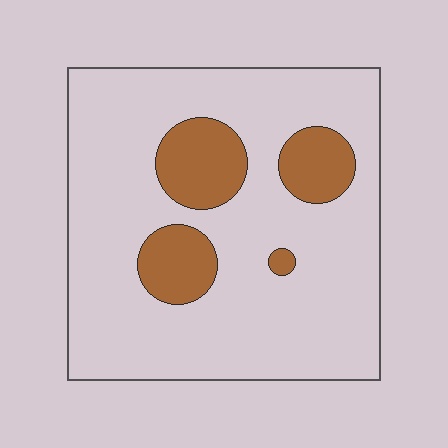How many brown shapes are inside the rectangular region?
4.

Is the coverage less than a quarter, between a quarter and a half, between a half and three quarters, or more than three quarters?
Less than a quarter.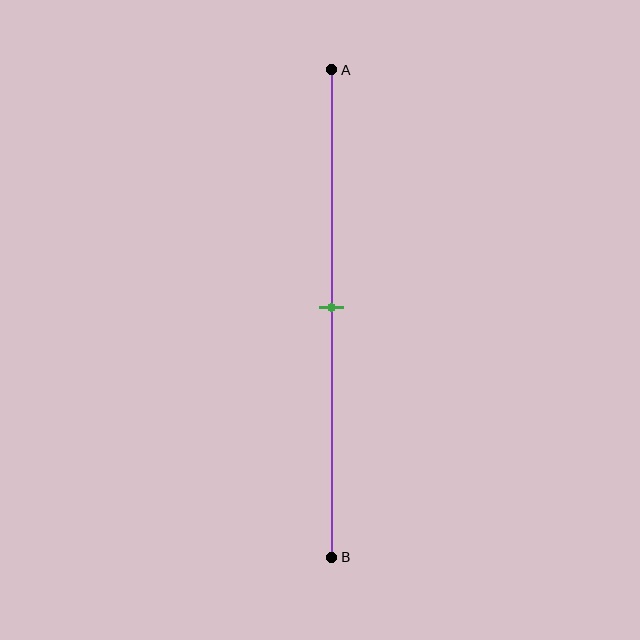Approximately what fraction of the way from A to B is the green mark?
The green mark is approximately 50% of the way from A to B.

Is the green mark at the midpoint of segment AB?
Yes, the mark is approximately at the midpoint.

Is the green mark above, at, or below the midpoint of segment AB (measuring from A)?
The green mark is approximately at the midpoint of segment AB.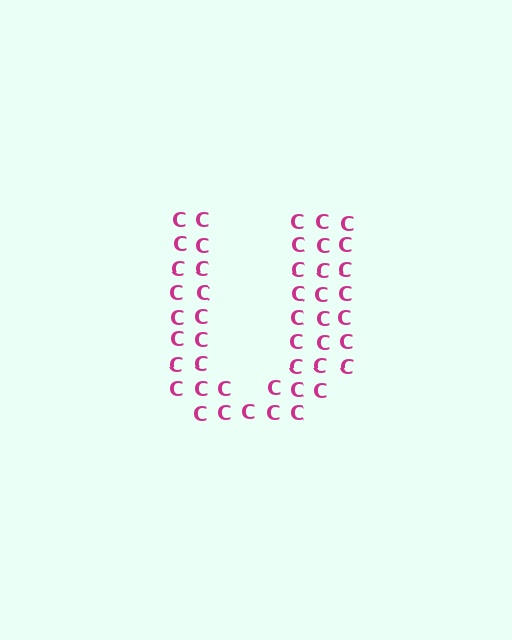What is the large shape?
The large shape is the letter U.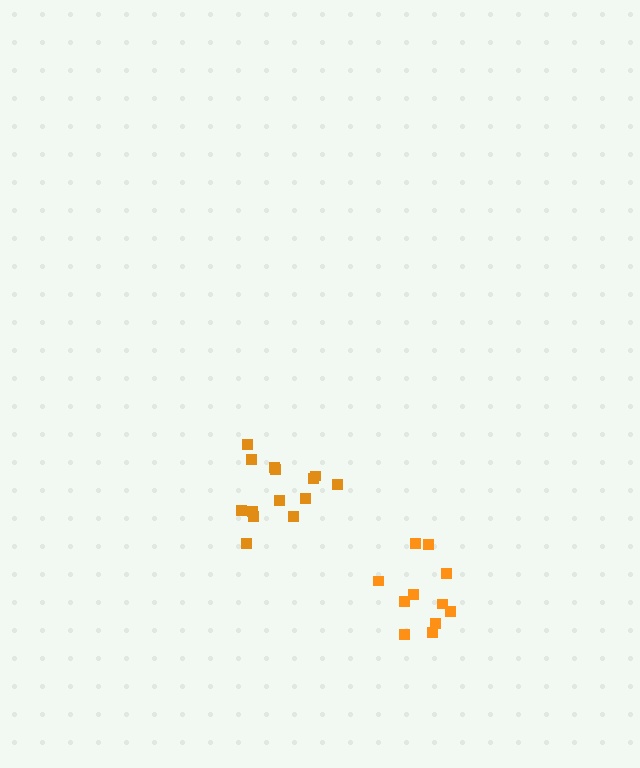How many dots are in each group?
Group 1: 11 dots, Group 2: 14 dots (25 total).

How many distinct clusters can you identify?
There are 2 distinct clusters.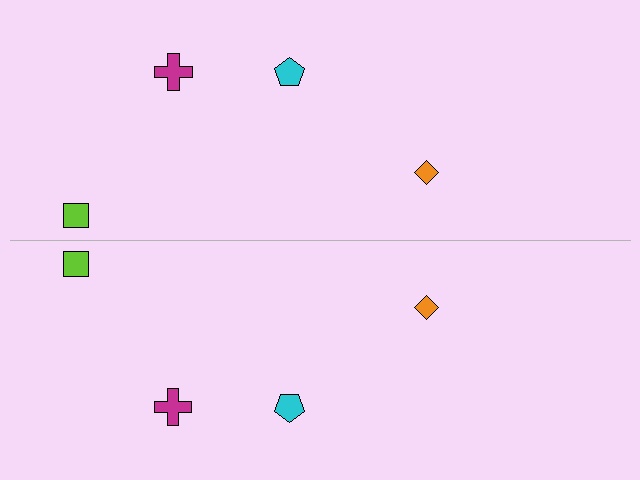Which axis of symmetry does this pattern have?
The pattern has a horizontal axis of symmetry running through the center of the image.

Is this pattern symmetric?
Yes, this pattern has bilateral (reflection) symmetry.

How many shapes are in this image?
There are 8 shapes in this image.